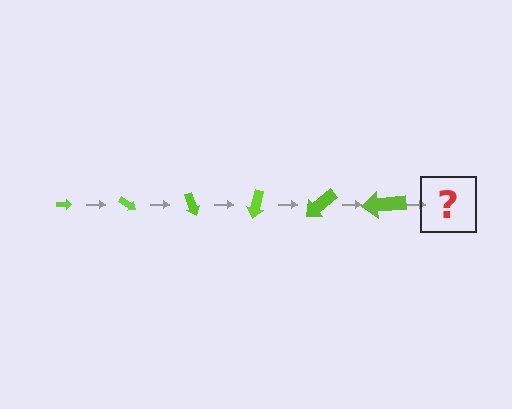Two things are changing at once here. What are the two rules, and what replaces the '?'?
The two rules are that the arrow grows larger each step and it rotates 35 degrees each step. The '?' should be an arrow, larger than the previous one and rotated 210 degrees from the start.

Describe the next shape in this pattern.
It should be an arrow, larger than the previous one and rotated 210 degrees from the start.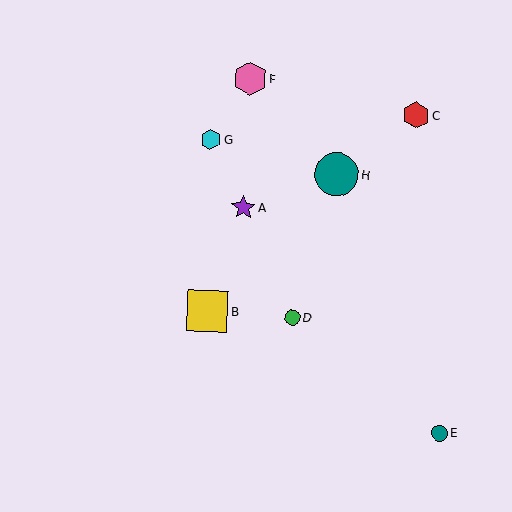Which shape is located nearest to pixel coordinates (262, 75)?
The pink hexagon (labeled F) at (250, 79) is nearest to that location.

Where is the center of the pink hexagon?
The center of the pink hexagon is at (250, 79).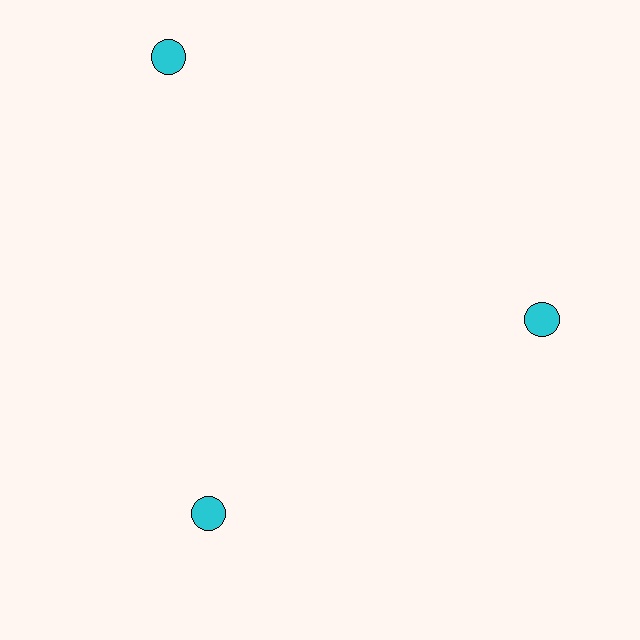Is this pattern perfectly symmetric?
No. The 3 cyan circles are arranged in a ring, but one element near the 11 o'clock position is pushed outward from the center, breaking the 3-fold rotational symmetry.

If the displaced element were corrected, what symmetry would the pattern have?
It would have 3-fold rotational symmetry — the pattern would map onto itself every 120 degrees.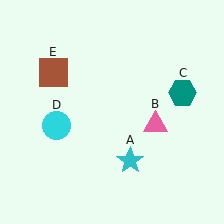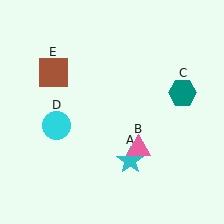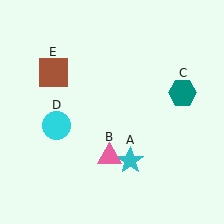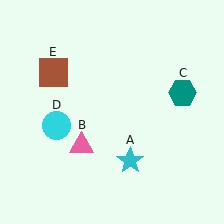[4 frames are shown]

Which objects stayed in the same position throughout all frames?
Cyan star (object A) and teal hexagon (object C) and cyan circle (object D) and brown square (object E) remained stationary.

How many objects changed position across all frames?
1 object changed position: pink triangle (object B).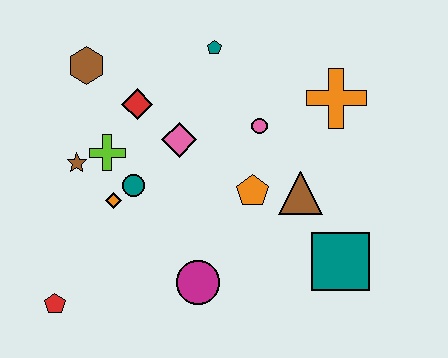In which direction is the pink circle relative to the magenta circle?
The pink circle is above the magenta circle.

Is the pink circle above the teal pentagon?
No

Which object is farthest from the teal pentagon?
The red pentagon is farthest from the teal pentagon.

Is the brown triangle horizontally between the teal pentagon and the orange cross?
Yes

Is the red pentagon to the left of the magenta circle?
Yes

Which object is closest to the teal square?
The brown triangle is closest to the teal square.